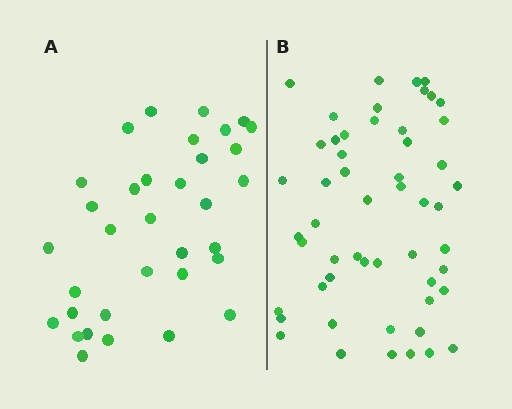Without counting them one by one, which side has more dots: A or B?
Region B (the right region) has more dots.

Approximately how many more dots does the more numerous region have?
Region B has approximately 20 more dots than region A.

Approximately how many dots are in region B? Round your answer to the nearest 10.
About 50 dots. (The exact count is 53, which rounds to 50.)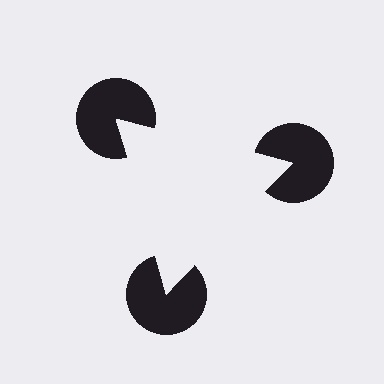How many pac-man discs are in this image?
There are 3 — one at each vertex of the illusory triangle.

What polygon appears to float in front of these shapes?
An illusory triangle — its edges are inferred from the aligned wedge cuts in the pac-man discs, not physically drawn.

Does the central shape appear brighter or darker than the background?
It typically appears slightly brighter than the background, even though no actual brightness change is drawn.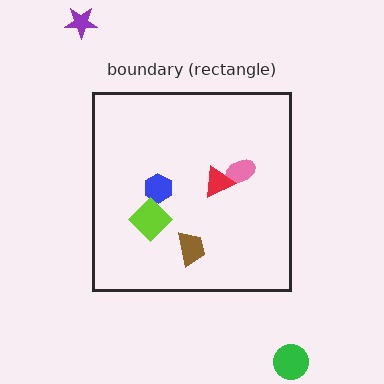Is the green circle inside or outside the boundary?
Outside.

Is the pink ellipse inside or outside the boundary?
Inside.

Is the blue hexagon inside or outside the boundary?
Inside.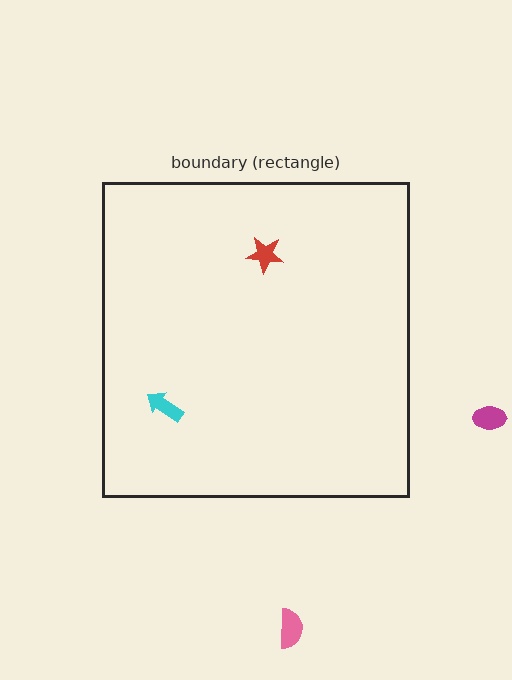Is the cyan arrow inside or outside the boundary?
Inside.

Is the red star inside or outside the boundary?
Inside.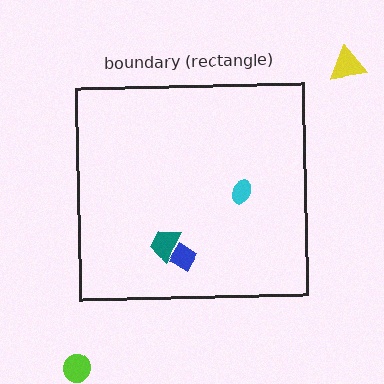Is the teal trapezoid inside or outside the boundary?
Inside.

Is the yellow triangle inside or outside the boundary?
Outside.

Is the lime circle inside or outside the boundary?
Outside.